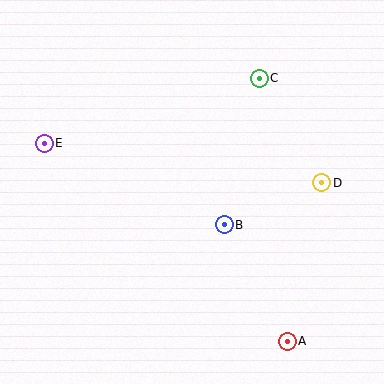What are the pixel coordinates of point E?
Point E is at (44, 143).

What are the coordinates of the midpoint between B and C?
The midpoint between B and C is at (242, 151).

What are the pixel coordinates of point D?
Point D is at (322, 183).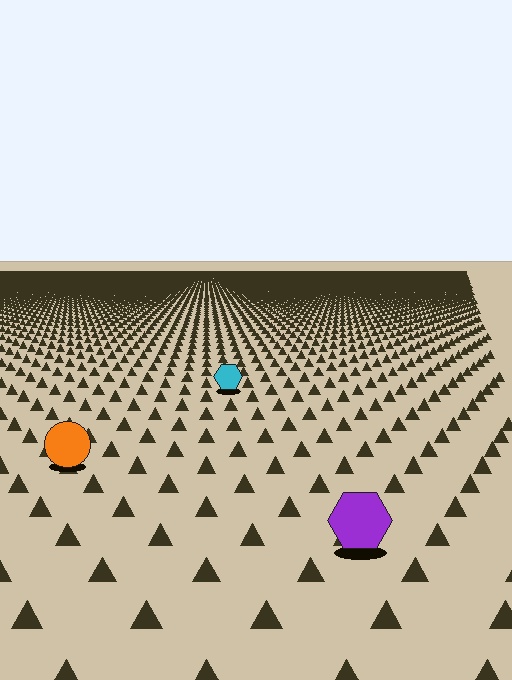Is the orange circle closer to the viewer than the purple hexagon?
No. The purple hexagon is closer — you can tell from the texture gradient: the ground texture is coarser near it.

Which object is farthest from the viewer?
The cyan hexagon is farthest from the viewer. It appears smaller and the ground texture around it is denser.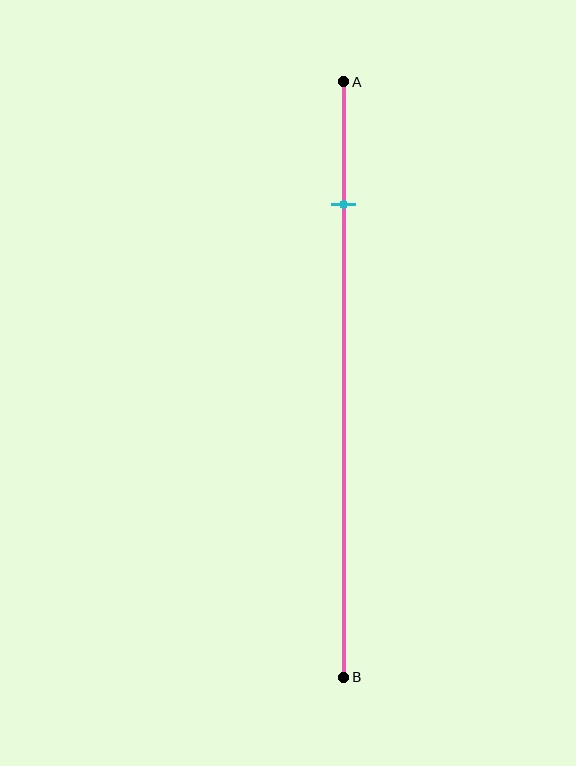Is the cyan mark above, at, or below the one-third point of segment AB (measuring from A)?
The cyan mark is above the one-third point of segment AB.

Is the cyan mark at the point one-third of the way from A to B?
No, the mark is at about 20% from A, not at the 33% one-third point.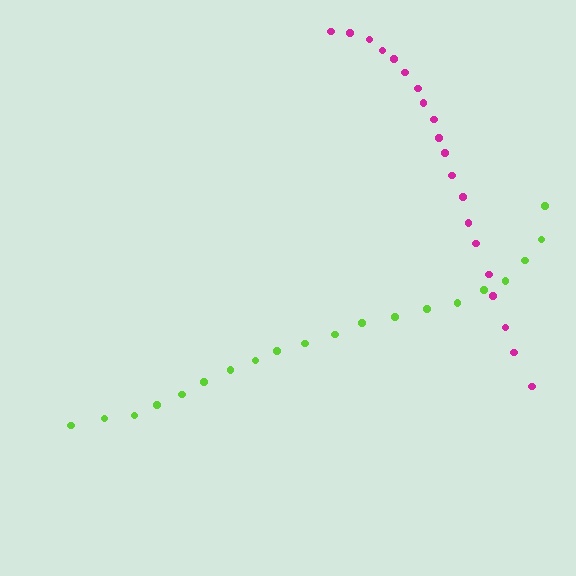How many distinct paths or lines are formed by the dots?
There are 2 distinct paths.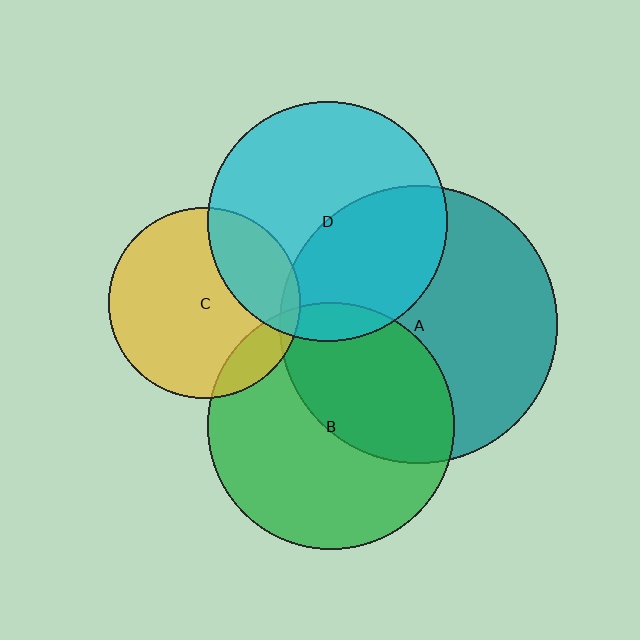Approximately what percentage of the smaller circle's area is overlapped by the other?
Approximately 5%.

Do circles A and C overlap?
Yes.